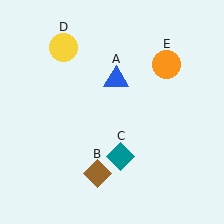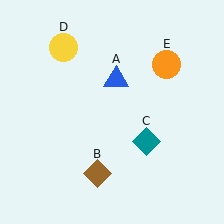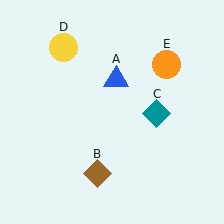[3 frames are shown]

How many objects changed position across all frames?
1 object changed position: teal diamond (object C).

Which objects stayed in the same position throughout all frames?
Blue triangle (object A) and brown diamond (object B) and yellow circle (object D) and orange circle (object E) remained stationary.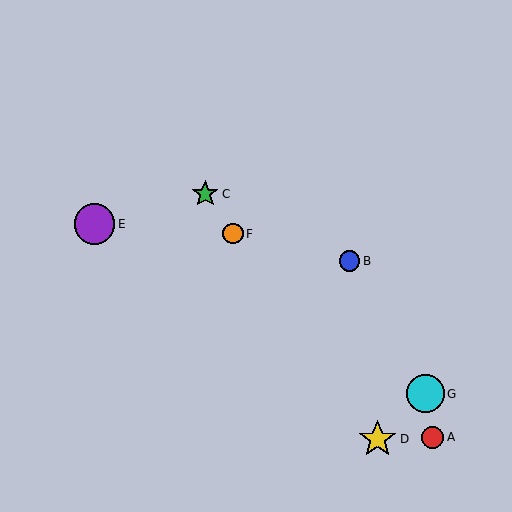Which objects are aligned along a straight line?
Objects C, D, F are aligned along a straight line.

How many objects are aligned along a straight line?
3 objects (C, D, F) are aligned along a straight line.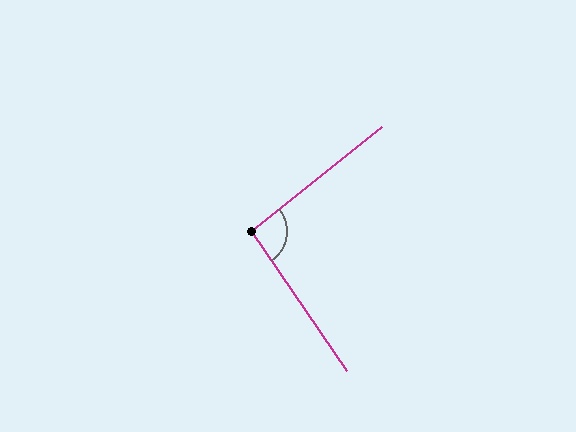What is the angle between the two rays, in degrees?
Approximately 94 degrees.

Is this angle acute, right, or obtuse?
It is approximately a right angle.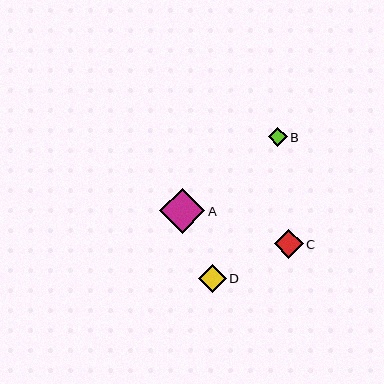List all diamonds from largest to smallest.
From largest to smallest: A, C, D, B.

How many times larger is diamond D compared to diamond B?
Diamond D is approximately 1.5 times the size of diamond B.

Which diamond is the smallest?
Diamond B is the smallest with a size of approximately 19 pixels.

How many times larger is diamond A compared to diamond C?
Diamond A is approximately 1.6 times the size of diamond C.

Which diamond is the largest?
Diamond A is the largest with a size of approximately 45 pixels.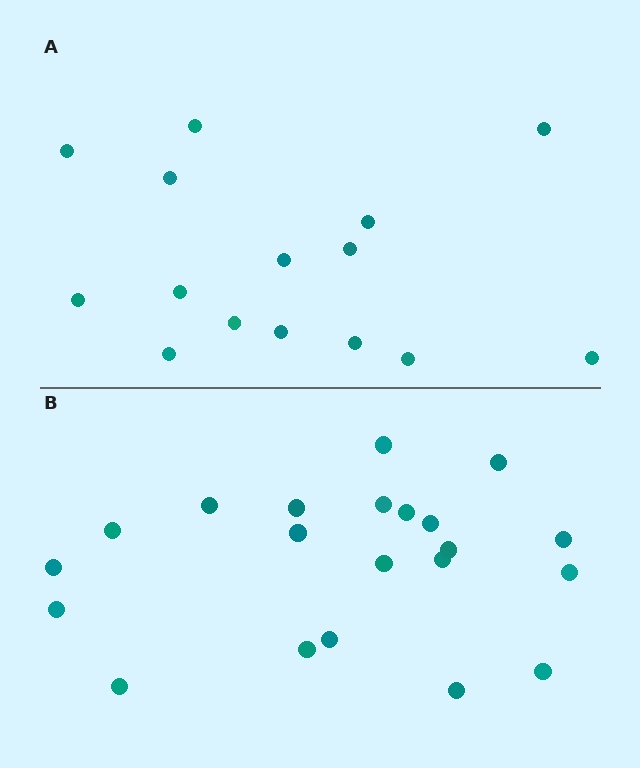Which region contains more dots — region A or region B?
Region B (the bottom region) has more dots.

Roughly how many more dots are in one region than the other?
Region B has about 6 more dots than region A.